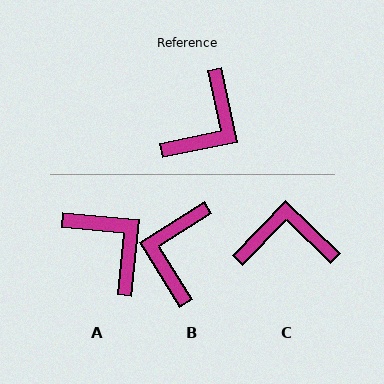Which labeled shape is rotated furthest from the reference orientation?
B, about 160 degrees away.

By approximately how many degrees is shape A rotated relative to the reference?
Approximately 73 degrees counter-clockwise.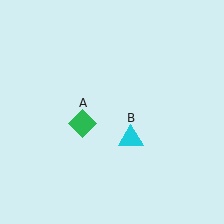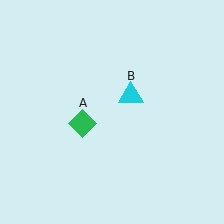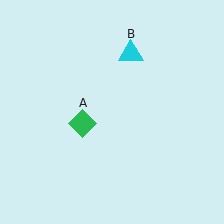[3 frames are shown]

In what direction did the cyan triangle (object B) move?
The cyan triangle (object B) moved up.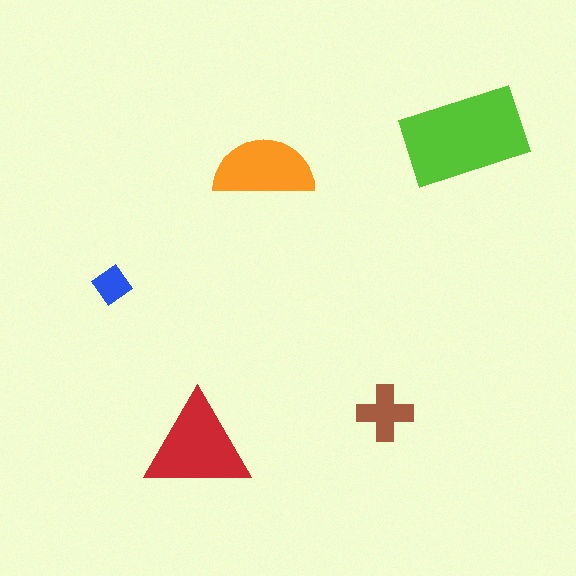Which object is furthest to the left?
The blue diamond is leftmost.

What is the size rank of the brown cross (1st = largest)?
4th.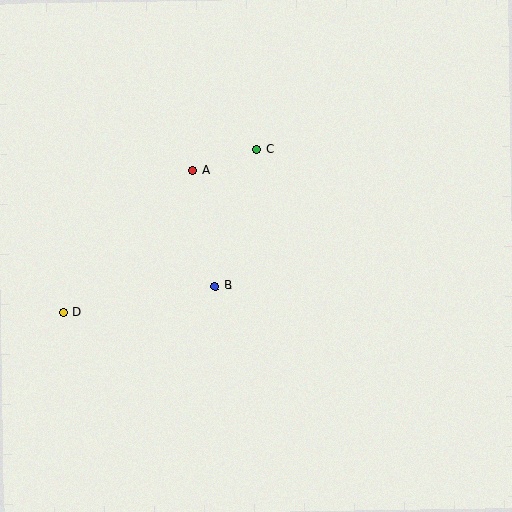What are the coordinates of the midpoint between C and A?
The midpoint between C and A is at (225, 160).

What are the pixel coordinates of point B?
Point B is at (215, 286).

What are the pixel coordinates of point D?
Point D is at (63, 312).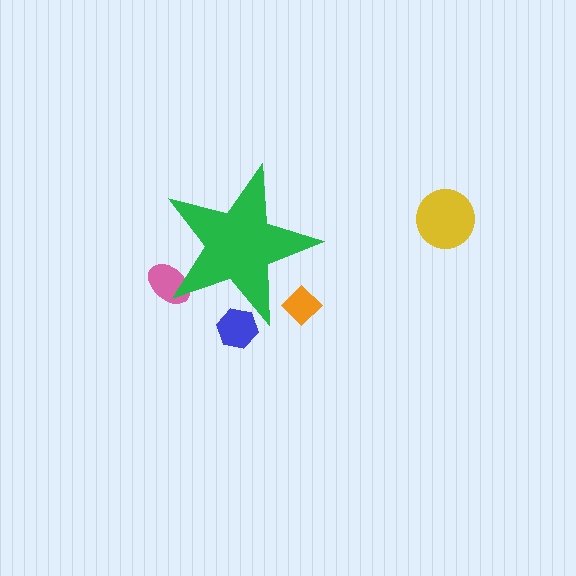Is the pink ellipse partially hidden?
Yes, the pink ellipse is partially hidden behind the green star.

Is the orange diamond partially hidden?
Yes, the orange diamond is partially hidden behind the green star.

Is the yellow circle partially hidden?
No, the yellow circle is fully visible.